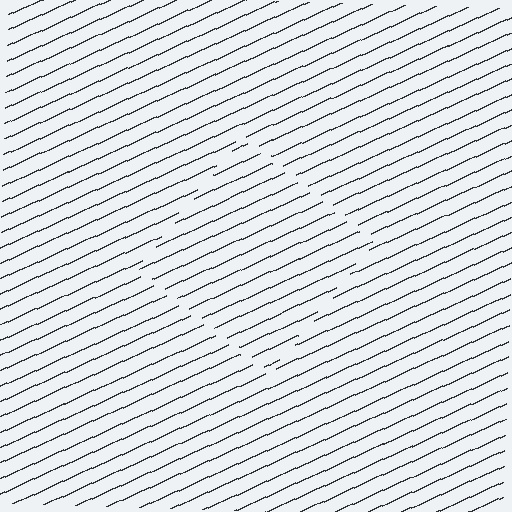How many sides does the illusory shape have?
4 sides — the line-ends trace a square.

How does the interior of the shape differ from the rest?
The interior of the shape contains the same grating, shifted by half a period — the contour is defined by the phase discontinuity where line-ends from the inner and outer gratings abut.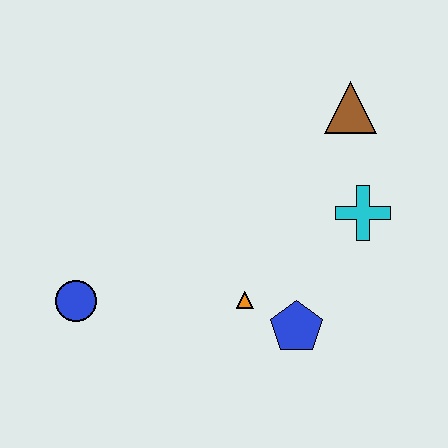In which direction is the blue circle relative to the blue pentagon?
The blue circle is to the left of the blue pentagon.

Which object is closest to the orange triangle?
The blue pentagon is closest to the orange triangle.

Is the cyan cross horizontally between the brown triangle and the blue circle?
No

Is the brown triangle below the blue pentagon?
No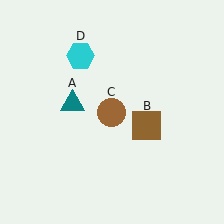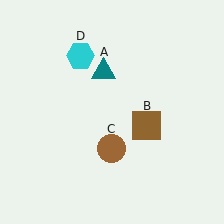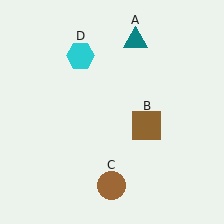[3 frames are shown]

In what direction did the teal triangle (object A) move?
The teal triangle (object A) moved up and to the right.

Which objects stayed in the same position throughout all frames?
Brown square (object B) and cyan hexagon (object D) remained stationary.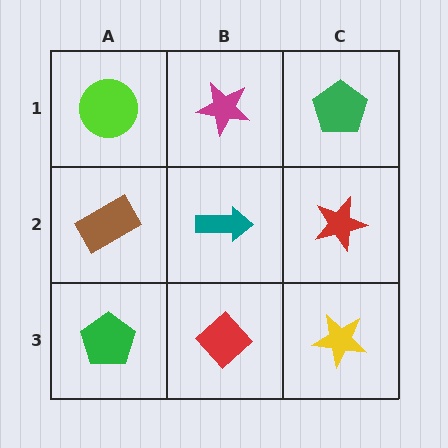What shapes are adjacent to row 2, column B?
A magenta star (row 1, column B), a red diamond (row 3, column B), a brown rectangle (row 2, column A), a red star (row 2, column C).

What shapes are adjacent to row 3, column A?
A brown rectangle (row 2, column A), a red diamond (row 3, column B).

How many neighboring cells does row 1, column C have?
2.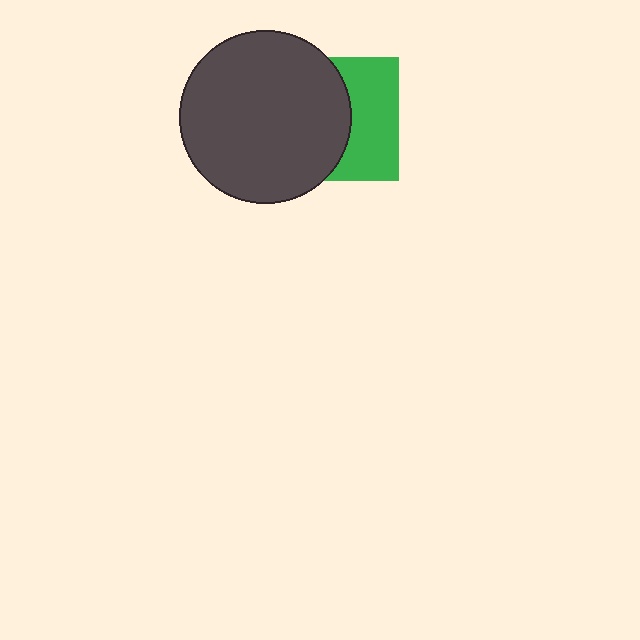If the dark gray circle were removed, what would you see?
You would see the complete green square.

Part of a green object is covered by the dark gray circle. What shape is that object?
It is a square.